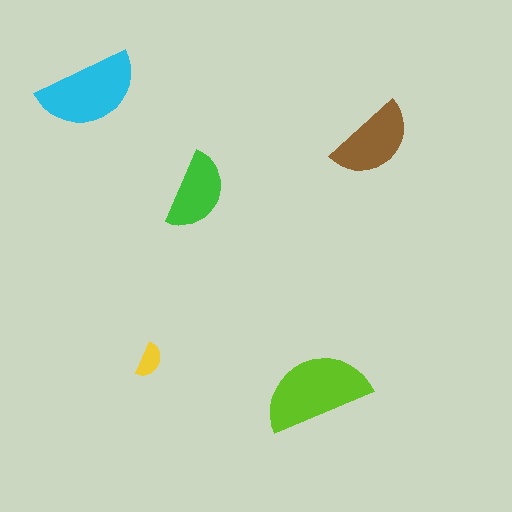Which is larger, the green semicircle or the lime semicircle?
The lime one.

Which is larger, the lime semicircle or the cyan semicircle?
The lime one.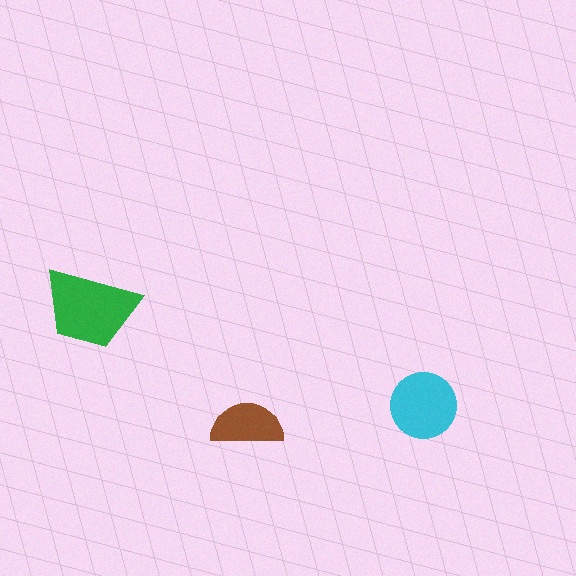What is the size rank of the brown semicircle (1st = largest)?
3rd.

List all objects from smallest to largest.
The brown semicircle, the cyan circle, the green trapezoid.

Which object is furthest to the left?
The green trapezoid is leftmost.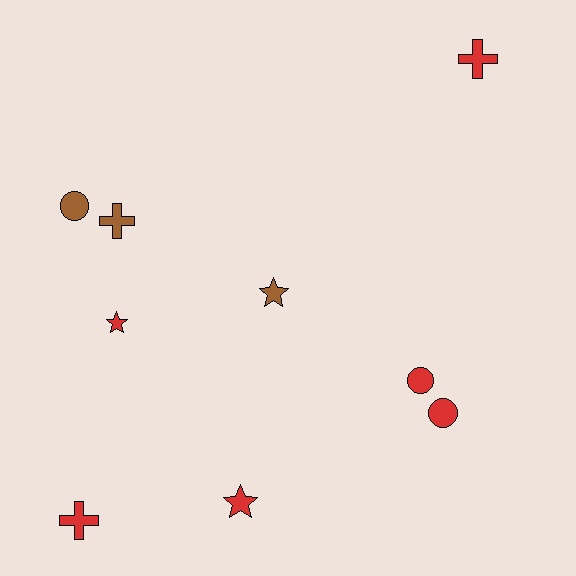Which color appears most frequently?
Red, with 6 objects.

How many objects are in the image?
There are 9 objects.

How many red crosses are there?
There are 2 red crosses.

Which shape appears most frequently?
Cross, with 3 objects.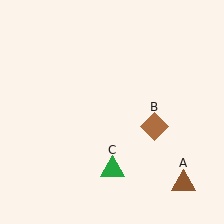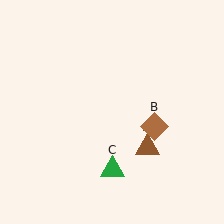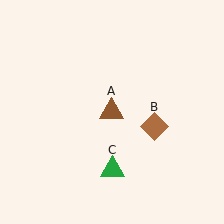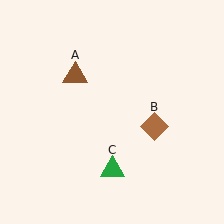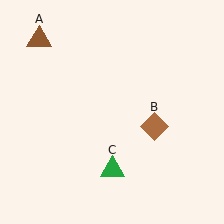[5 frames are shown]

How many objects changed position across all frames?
1 object changed position: brown triangle (object A).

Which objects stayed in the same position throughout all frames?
Brown diamond (object B) and green triangle (object C) remained stationary.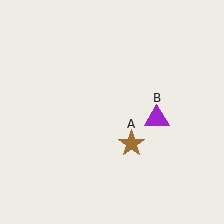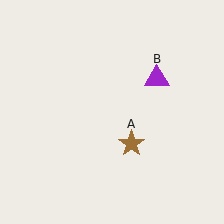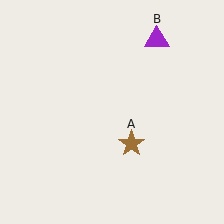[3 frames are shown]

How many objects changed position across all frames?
1 object changed position: purple triangle (object B).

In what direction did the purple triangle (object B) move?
The purple triangle (object B) moved up.